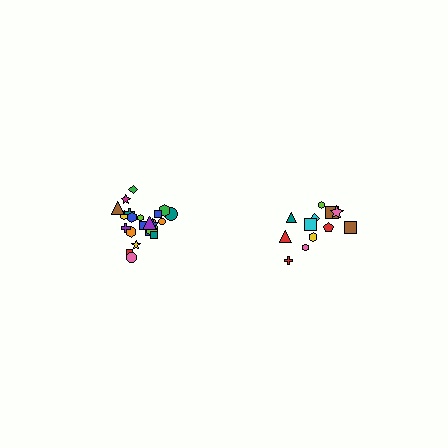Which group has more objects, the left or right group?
The left group.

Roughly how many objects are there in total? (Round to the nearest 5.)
Roughly 35 objects in total.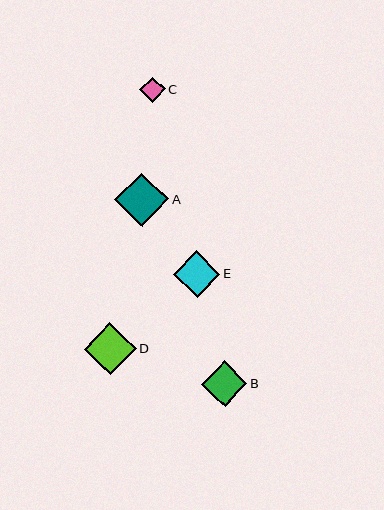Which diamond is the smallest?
Diamond C is the smallest with a size of approximately 25 pixels.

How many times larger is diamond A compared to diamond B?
Diamond A is approximately 1.2 times the size of diamond B.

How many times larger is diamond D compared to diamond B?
Diamond D is approximately 1.1 times the size of diamond B.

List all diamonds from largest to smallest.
From largest to smallest: A, D, E, B, C.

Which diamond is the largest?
Diamond A is the largest with a size of approximately 54 pixels.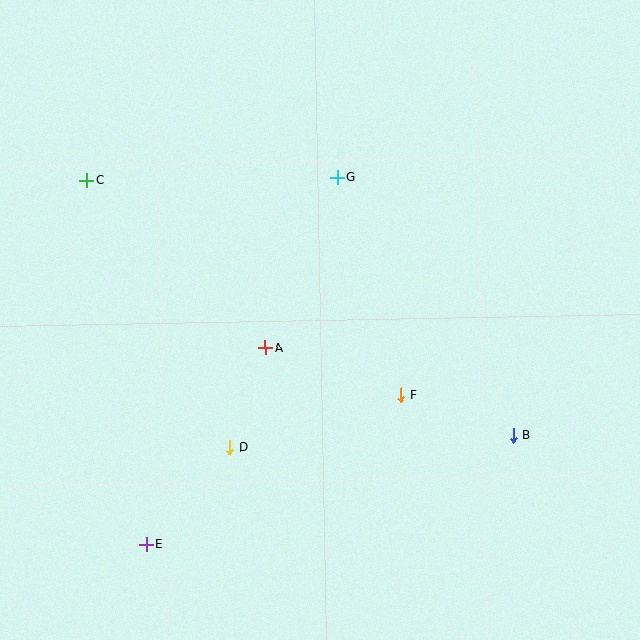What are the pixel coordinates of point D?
Point D is at (230, 448).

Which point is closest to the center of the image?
Point A at (265, 348) is closest to the center.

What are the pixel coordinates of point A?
Point A is at (265, 348).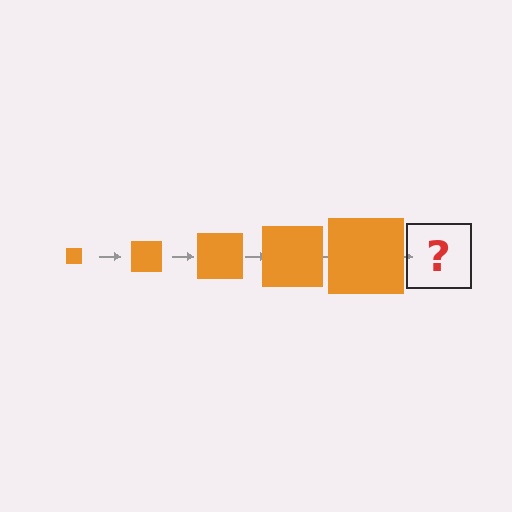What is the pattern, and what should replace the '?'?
The pattern is that the square gets progressively larger each step. The '?' should be an orange square, larger than the previous one.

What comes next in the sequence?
The next element should be an orange square, larger than the previous one.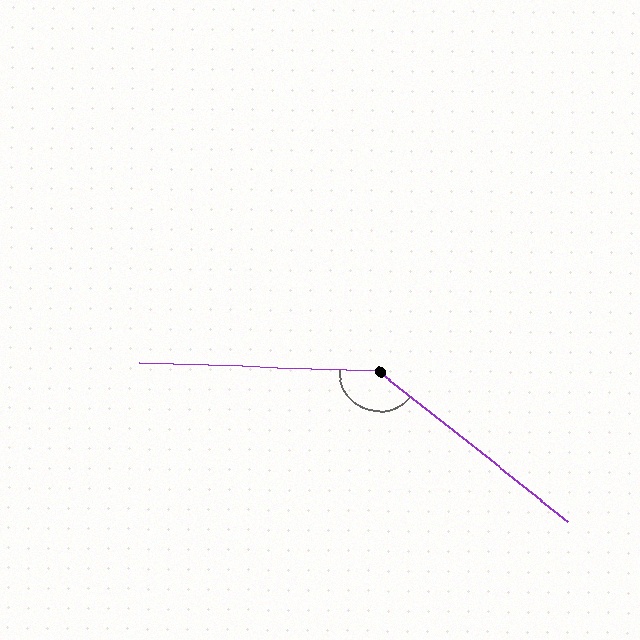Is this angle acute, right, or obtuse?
It is obtuse.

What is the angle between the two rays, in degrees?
Approximately 144 degrees.